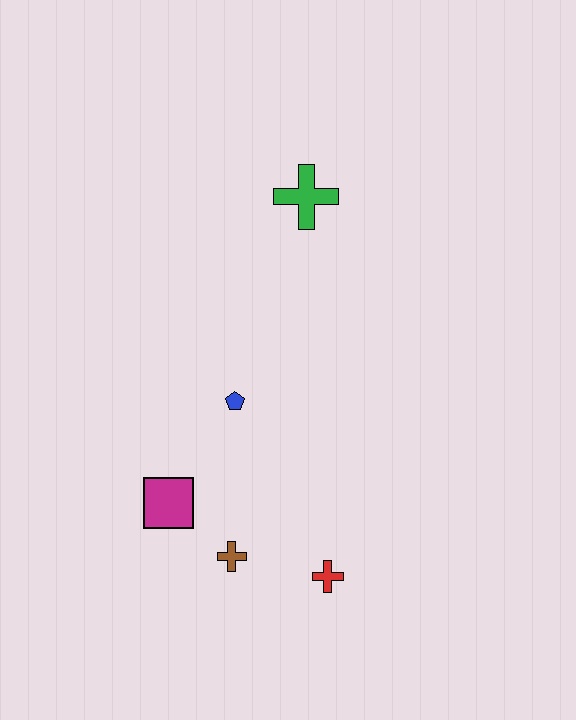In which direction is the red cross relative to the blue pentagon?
The red cross is below the blue pentagon.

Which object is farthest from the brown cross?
The green cross is farthest from the brown cross.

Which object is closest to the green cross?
The blue pentagon is closest to the green cross.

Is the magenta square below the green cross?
Yes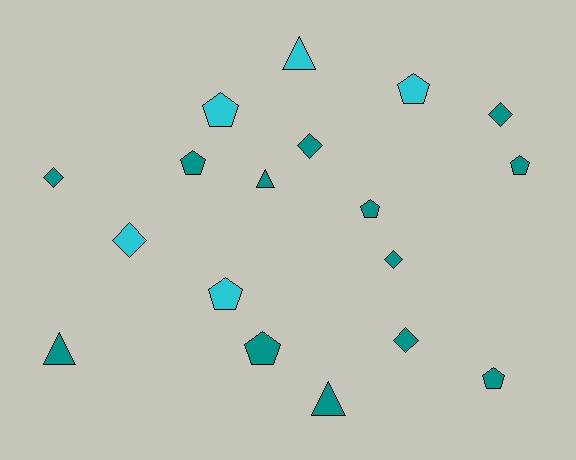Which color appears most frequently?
Teal, with 13 objects.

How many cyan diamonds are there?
There is 1 cyan diamond.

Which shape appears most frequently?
Pentagon, with 8 objects.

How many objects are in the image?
There are 18 objects.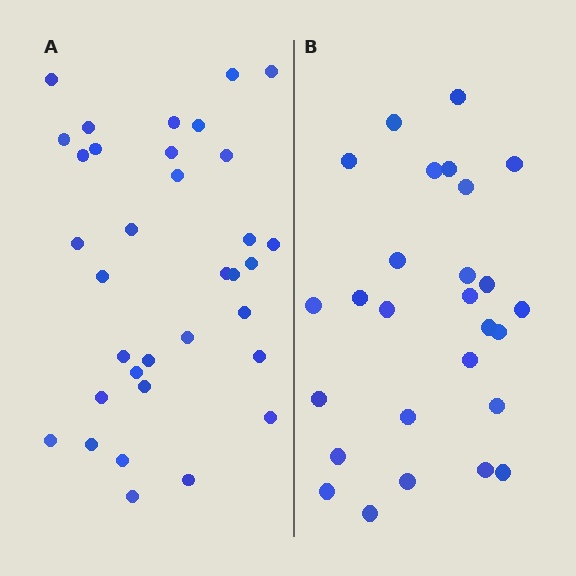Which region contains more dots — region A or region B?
Region A (the left region) has more dots.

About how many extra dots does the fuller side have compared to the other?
Region A has roughly 8 or so more dots than region B.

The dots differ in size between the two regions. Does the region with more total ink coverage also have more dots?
No. Region B has more total ink coverage because its dots are larger, but region A actually contains more individual dots. Total area can be misleading — the number of items is what matters here.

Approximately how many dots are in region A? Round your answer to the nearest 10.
About 30 dots. (The exact count is 34, which rounds to 30.)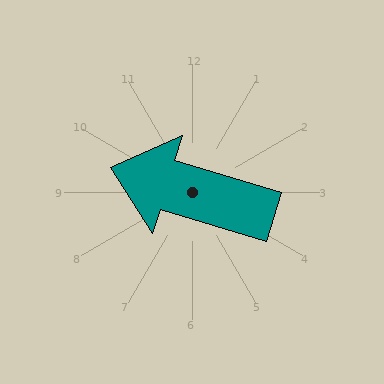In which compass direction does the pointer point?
West.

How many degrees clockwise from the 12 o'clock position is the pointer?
Approximately 287 degrees.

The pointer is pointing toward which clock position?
Roughly 10 o'clock.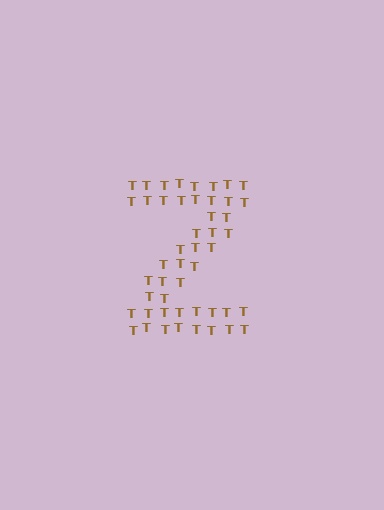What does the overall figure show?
The overall figure shows the letter Z.